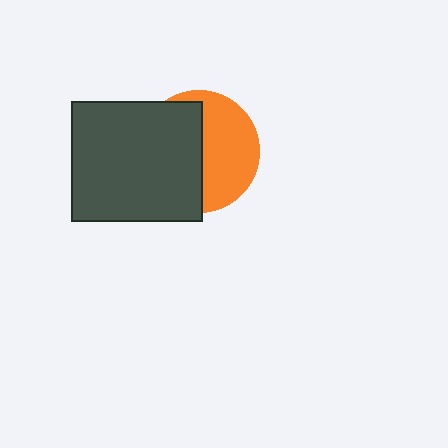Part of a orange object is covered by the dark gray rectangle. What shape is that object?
It is a circle.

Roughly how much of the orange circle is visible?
About half of it is visible (roughly 48%).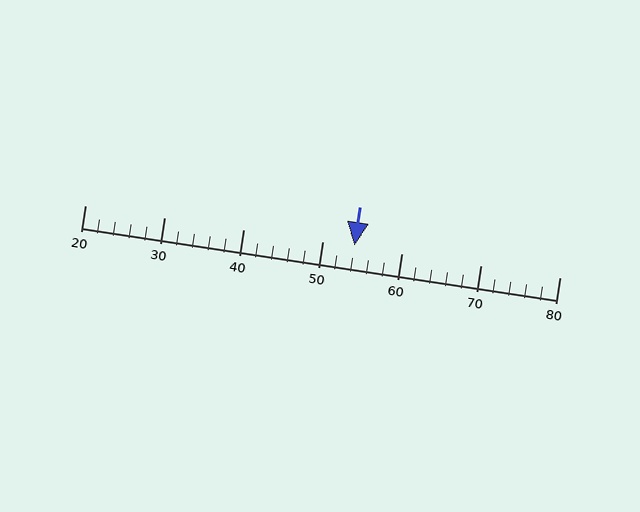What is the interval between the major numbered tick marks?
The major tick marks are spaced 10 units apart.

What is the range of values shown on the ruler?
The ruler shows values from 20 to 80.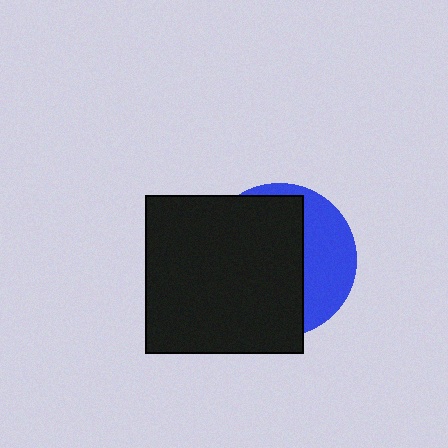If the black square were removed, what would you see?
You would see the complete blue circle.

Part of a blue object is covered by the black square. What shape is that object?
It is a circle.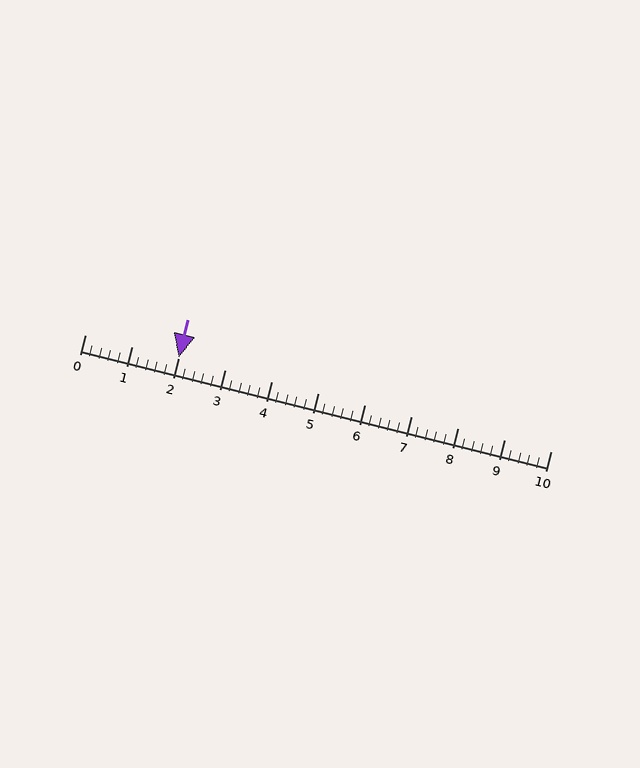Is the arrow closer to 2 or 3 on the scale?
The arrow is closer to 2.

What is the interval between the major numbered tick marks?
The major tick marks are spaced 1 units apart.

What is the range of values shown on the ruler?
The ruler shows values from 0 to 10.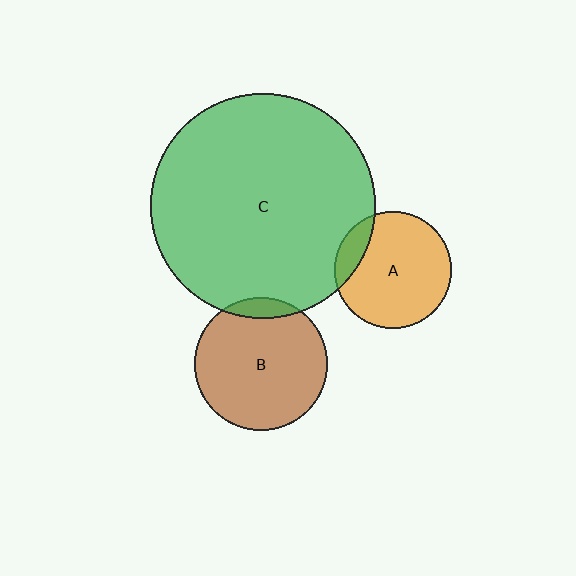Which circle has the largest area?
Circle C (green).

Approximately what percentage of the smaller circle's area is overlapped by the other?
Approximately 10%.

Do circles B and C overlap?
Yes.